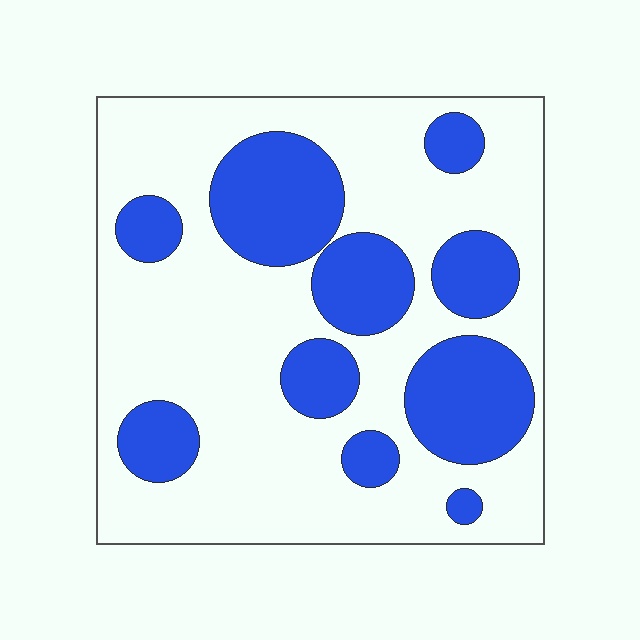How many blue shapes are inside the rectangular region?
10.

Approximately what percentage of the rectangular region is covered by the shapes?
Approximately 30%.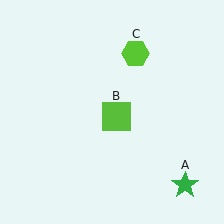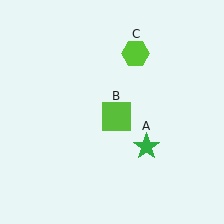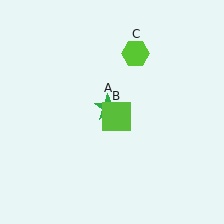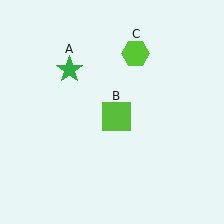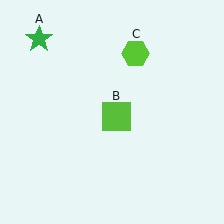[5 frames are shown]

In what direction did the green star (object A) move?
The green star (object A) moved up and to the left.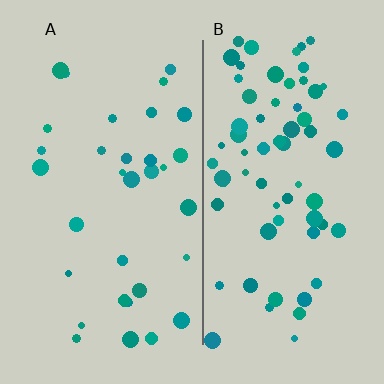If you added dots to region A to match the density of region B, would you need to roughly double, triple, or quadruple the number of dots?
Approximately double.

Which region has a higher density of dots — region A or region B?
B (the right).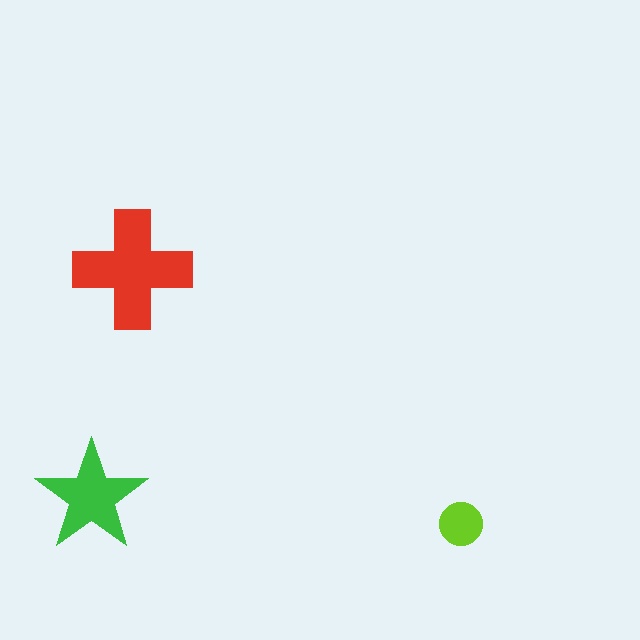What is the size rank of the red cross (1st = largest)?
1st.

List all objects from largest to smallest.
The red cross, the green star, the lime circle.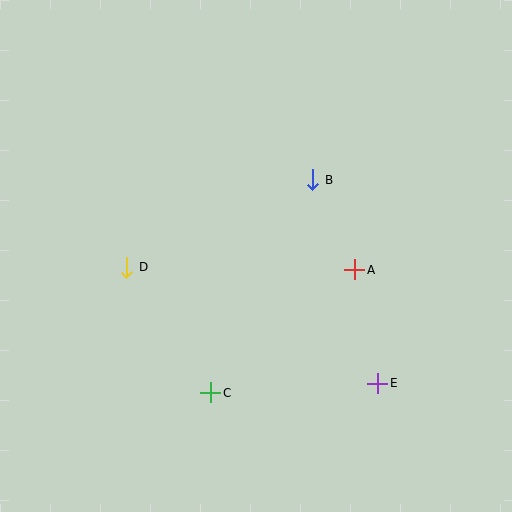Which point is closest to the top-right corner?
Point B is closest to the top-right corner.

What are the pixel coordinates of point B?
Point B is at (312, 180).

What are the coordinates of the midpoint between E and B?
The midpoint between E and B is at (345, 282).